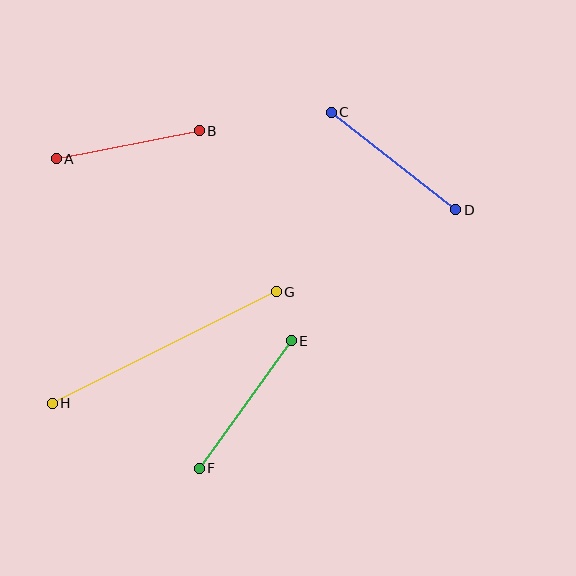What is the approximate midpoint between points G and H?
The midpoint is at approximately (164, 348) pixels.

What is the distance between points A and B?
The distance is approximately 145 pixels.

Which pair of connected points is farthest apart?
Points G and H are farthest apart.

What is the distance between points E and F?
The distance is approximately 157 pixels.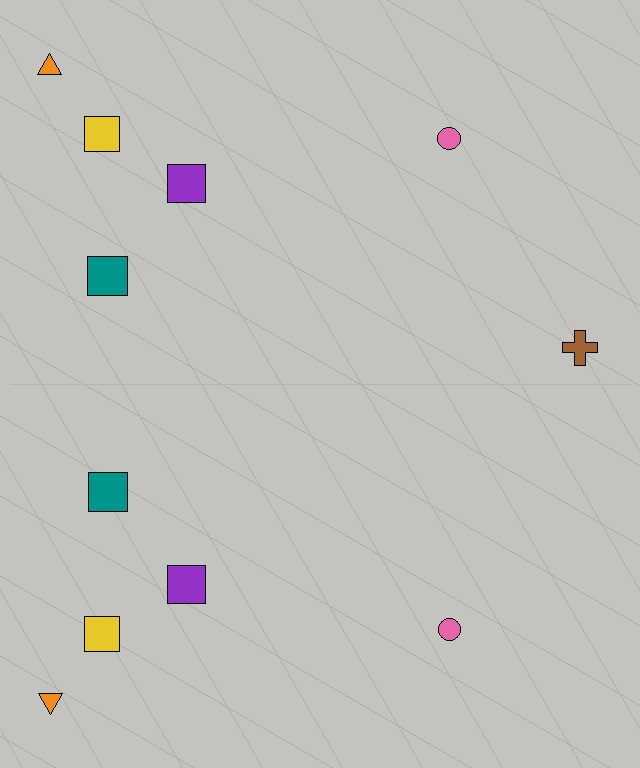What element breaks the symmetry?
A brown cross is missing from the bottom side.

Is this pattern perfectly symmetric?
No, the pattern is not perfectly symmetric. A brown cross is missing from the bottom side.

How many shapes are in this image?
There are 11 shapes in this image.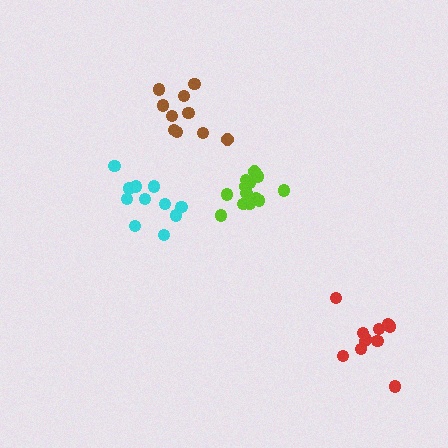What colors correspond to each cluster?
The clusters are colored: lime, red, brown, cyan.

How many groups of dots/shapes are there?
There are 4 groups.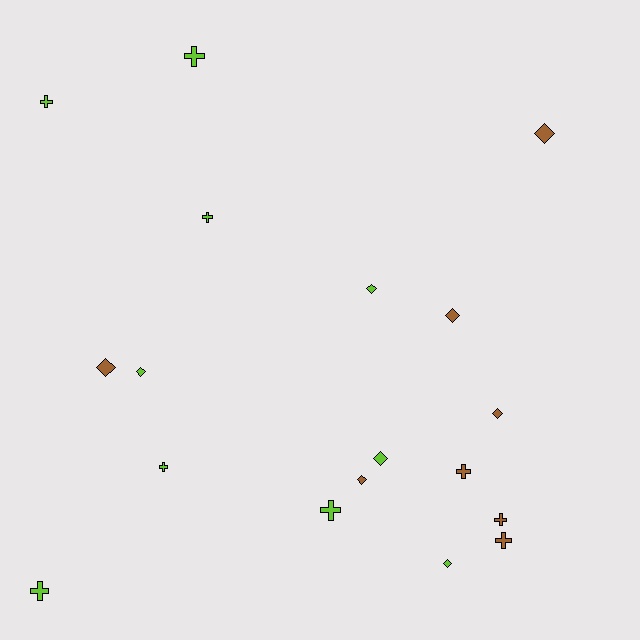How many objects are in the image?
There are 18 objects.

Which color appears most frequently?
Lime, with 10 objects.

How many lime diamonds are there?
There are 4 lime diamonds.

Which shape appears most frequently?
Diamond, with 9 objects.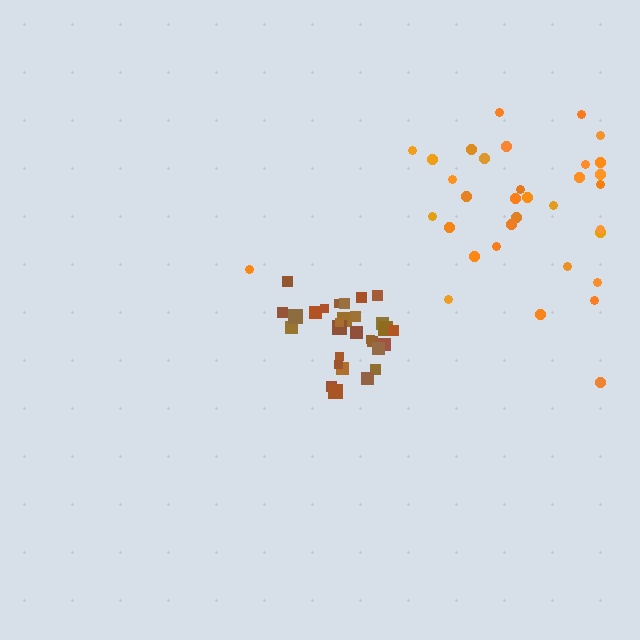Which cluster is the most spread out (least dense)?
Orange.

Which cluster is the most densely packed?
Brown.